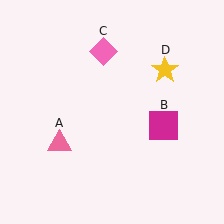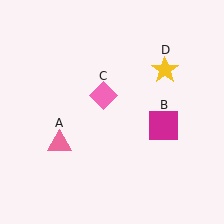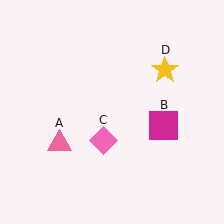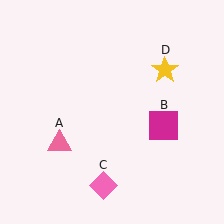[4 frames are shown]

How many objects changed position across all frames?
1 object changed position: pink diamond (object C).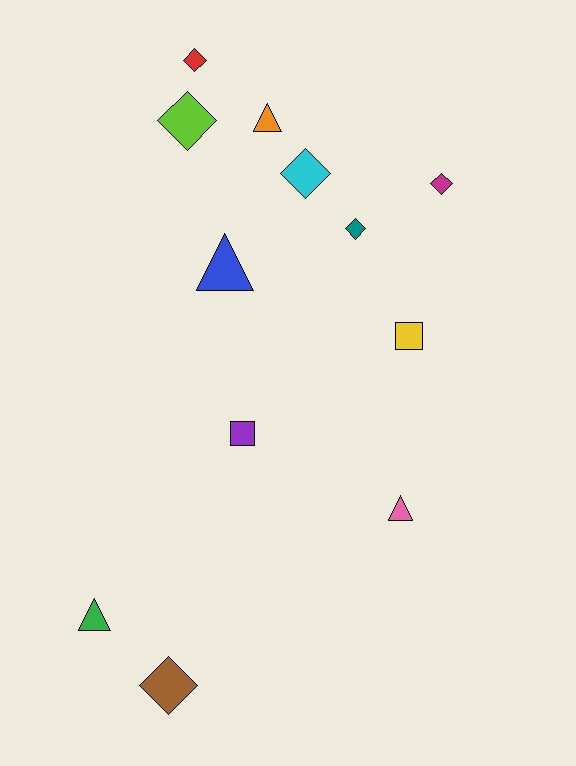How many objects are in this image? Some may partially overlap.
There are 12 objects.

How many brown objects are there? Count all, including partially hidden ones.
There is 1 brown object.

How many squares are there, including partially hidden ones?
There are 2 squares.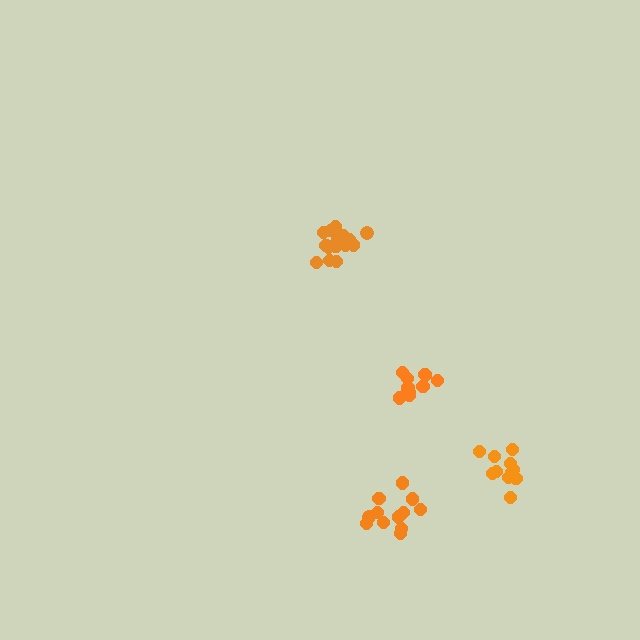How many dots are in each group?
Group 1: 15 dots, Group 2: 11 dots, Group 3: 14 dots, Group 4: 12 dots (52 total).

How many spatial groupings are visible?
There are 4 spatial groupings.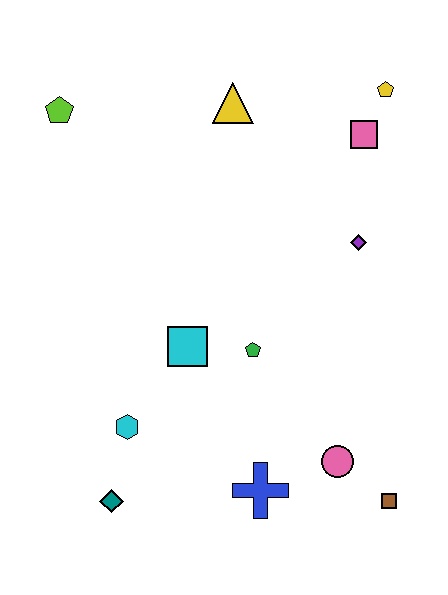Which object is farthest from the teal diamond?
The yellow pentagon is farthest from the teal diamond.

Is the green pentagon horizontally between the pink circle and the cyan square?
Yes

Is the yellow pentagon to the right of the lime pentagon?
Yes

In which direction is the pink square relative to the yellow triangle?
The pink square is to the right of the yellow triangle.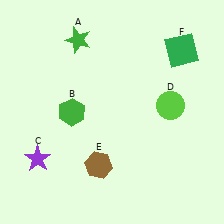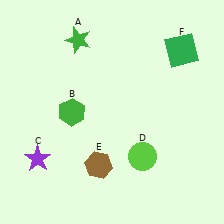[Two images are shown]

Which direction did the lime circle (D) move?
The lime circle (D) moved down.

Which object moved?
The lime circle (D) moved down.